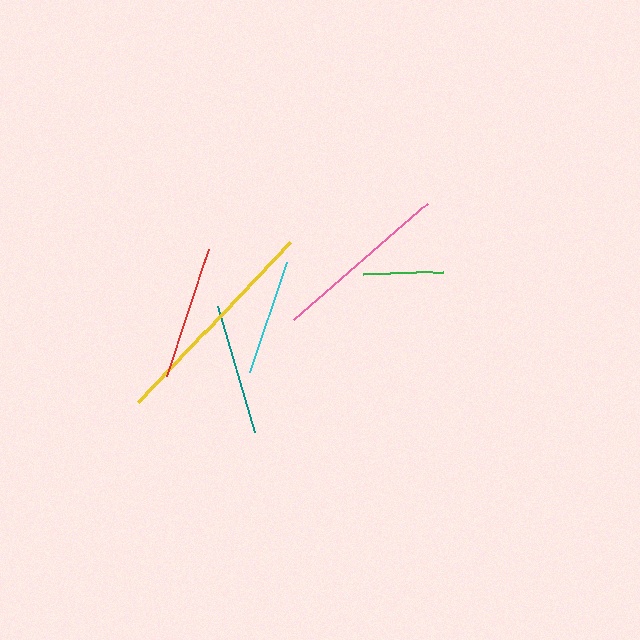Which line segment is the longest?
The yellow line is the longest at approximately 221 pixels.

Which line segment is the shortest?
The green line is the shortest at approximately 80 pixels.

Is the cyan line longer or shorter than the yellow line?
The yellow line is longer than the cyan line.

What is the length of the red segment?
The red segment is approximately 135 pixels long.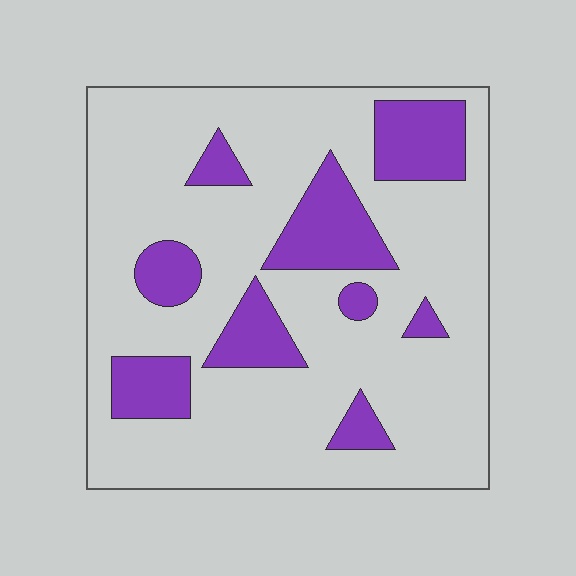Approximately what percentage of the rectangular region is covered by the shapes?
Approximately 20%.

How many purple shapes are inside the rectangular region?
9.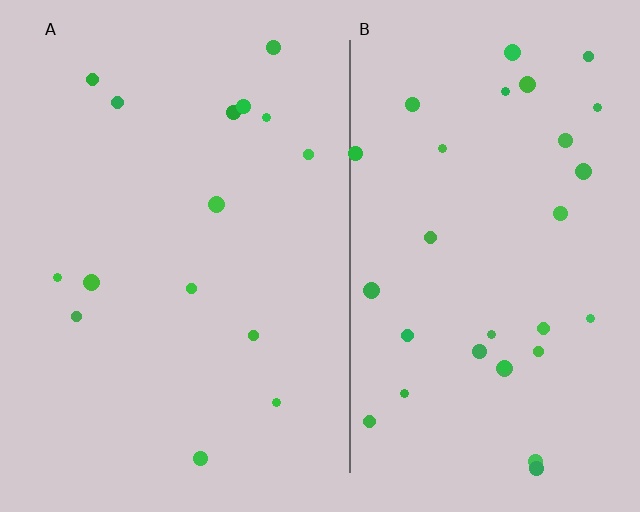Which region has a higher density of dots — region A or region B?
B (the right).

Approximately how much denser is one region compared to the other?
Approximately 2.1× — region B over region A.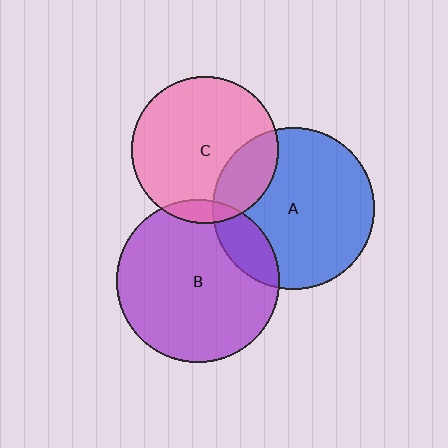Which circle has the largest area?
Circle B (purple).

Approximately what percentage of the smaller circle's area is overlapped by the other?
Approximately 15%.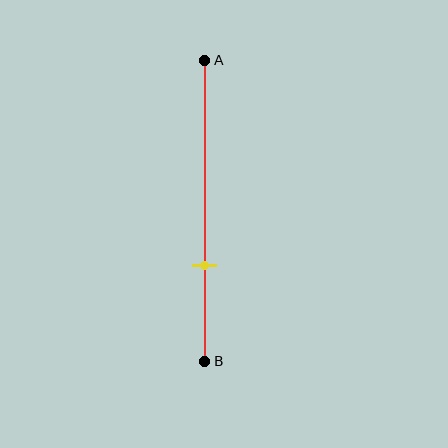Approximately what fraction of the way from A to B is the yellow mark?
The yellow mark is approximately 70% of the way from A to B.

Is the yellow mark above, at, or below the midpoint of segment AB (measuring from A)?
The yellow mark is below the midpoint of segment AB.